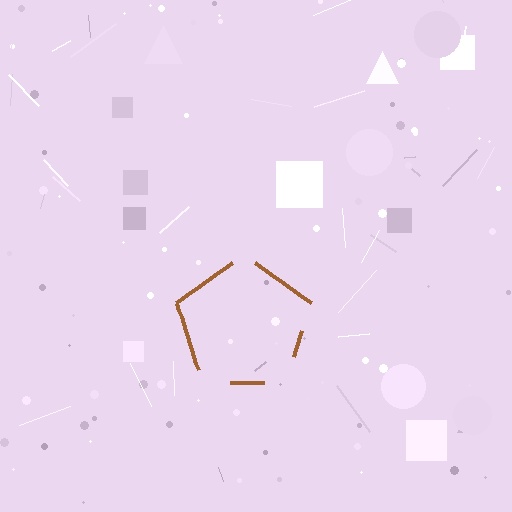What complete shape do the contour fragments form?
The contour fragments form a pentagon.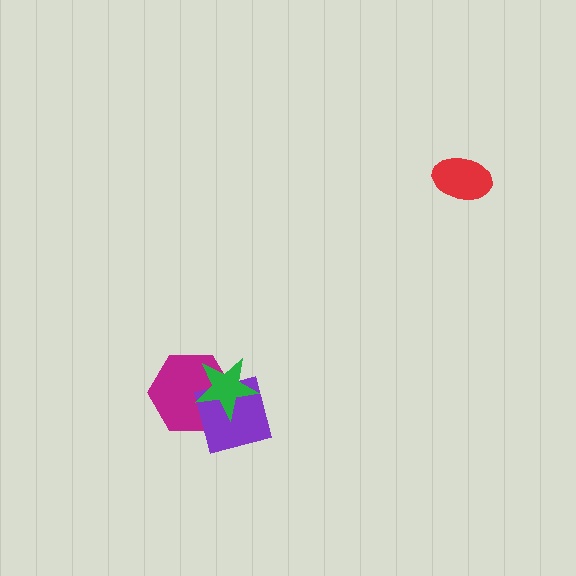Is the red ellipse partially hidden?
No, no other shape covers it.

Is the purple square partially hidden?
Yes, it is partially covered by another shape.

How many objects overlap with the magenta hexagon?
2 objects overlap with the magenta hexagon.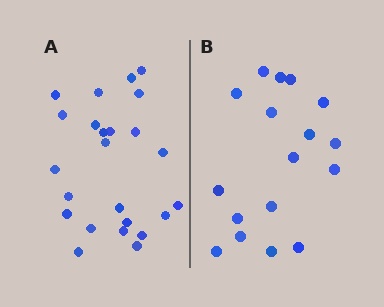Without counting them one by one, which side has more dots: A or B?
Region A (the left region) has more dots.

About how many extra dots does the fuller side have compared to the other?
Region A has roughly 8 or so more dots than region B.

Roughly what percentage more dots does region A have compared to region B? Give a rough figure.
About 40% more.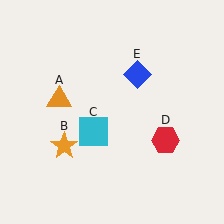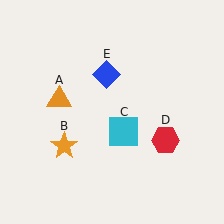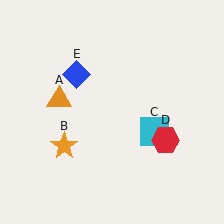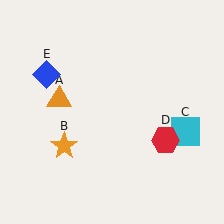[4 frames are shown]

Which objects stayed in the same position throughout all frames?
Orange triangle (object A) and orange star (object B) and red hexagon (object D) remained stationary.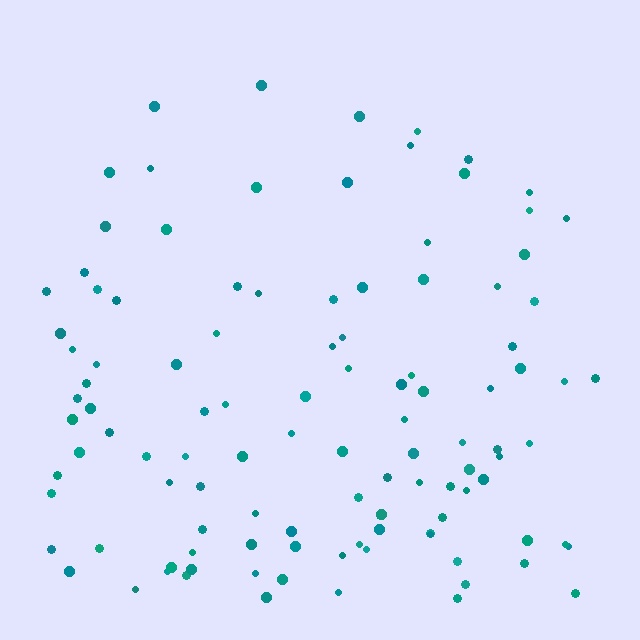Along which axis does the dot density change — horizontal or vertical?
Vertical.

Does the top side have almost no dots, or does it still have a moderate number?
Still a moderate number, just noticeably fewer than the bottom.